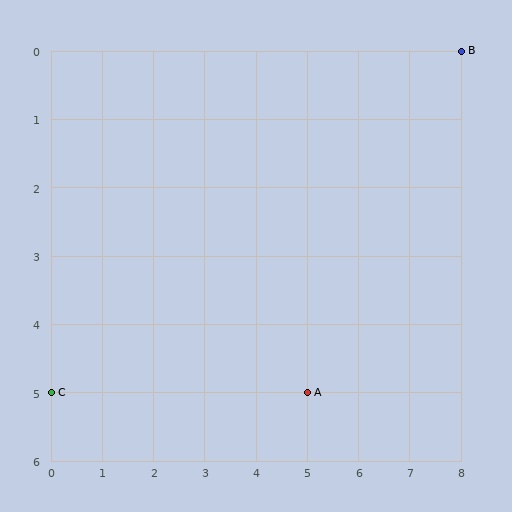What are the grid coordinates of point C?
Point C is at grid coordinates (0, 5).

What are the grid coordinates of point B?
Point B is at grid coordinates (8, 0).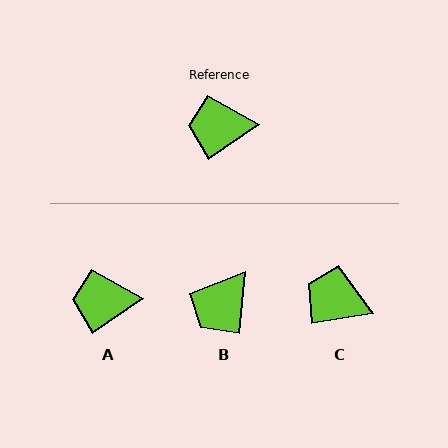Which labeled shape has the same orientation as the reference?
A.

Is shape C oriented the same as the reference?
No, it is off by about 25 degrees.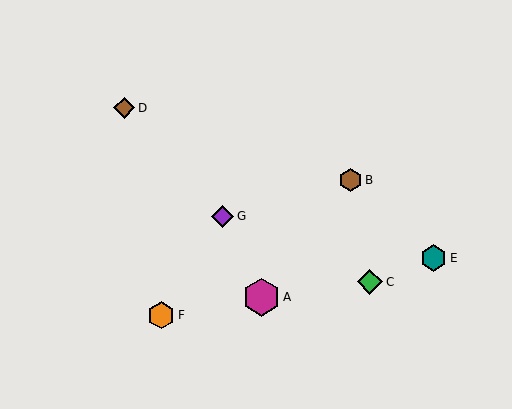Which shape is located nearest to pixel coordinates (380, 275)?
The green diamond (labeled C) at (370, 282) is nearest to that location.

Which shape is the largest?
The magenta hexagon (labeled A) is the largest.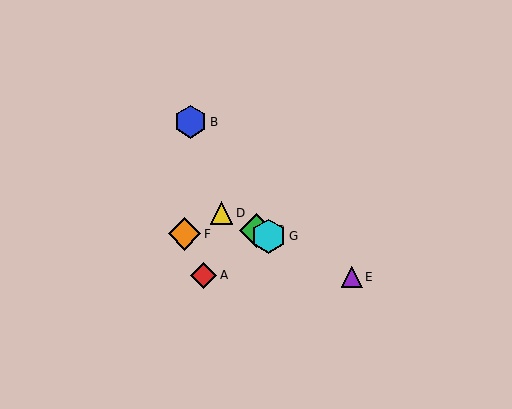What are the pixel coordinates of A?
Object A is at (204, 275).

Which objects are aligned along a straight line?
Objects C, D, E, G are aligned along a straight line.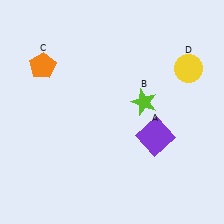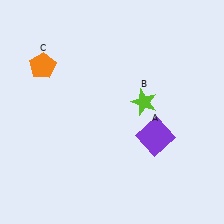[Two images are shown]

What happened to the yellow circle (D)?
The yellow circle (D) was removed in Image 2. It was in the top-right area of Image 1.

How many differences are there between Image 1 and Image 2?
There is 1 difference between the two images.